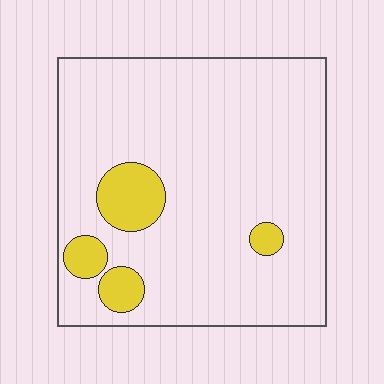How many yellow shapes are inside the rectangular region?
4.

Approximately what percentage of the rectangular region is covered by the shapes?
Approximately 10%.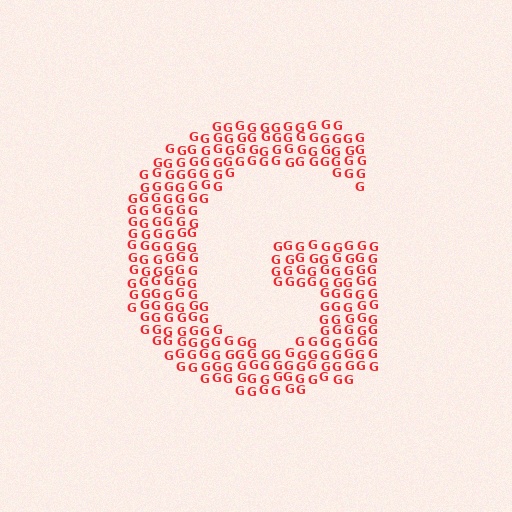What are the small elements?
The small elements are letter G's.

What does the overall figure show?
The overall figure shows the letter G.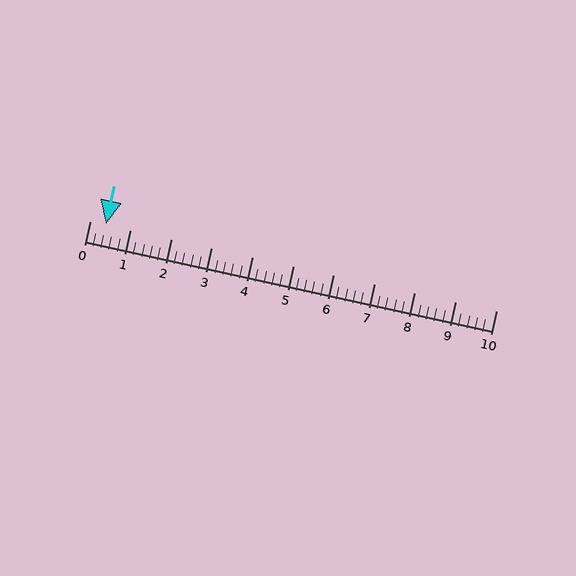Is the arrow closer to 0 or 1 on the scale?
The arrow is closer to 0.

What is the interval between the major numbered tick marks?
The major tick marks are spaced 1 units apart.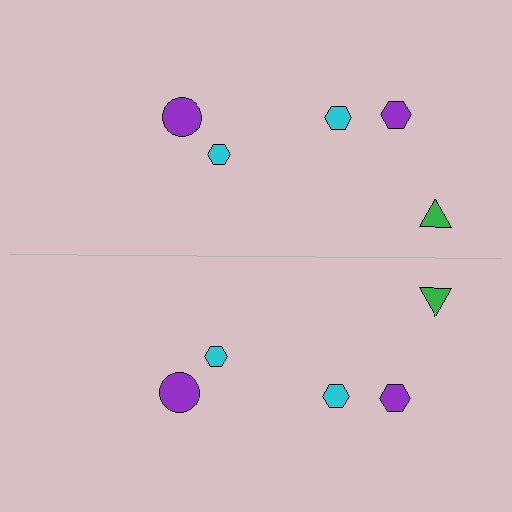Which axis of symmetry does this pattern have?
The pattern has a horizontal axis of symmetry running through the center of the image.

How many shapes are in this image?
There are 10 shapes in this image.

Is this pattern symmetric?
Yes, this pattern has bilateral (reflection) symmetry.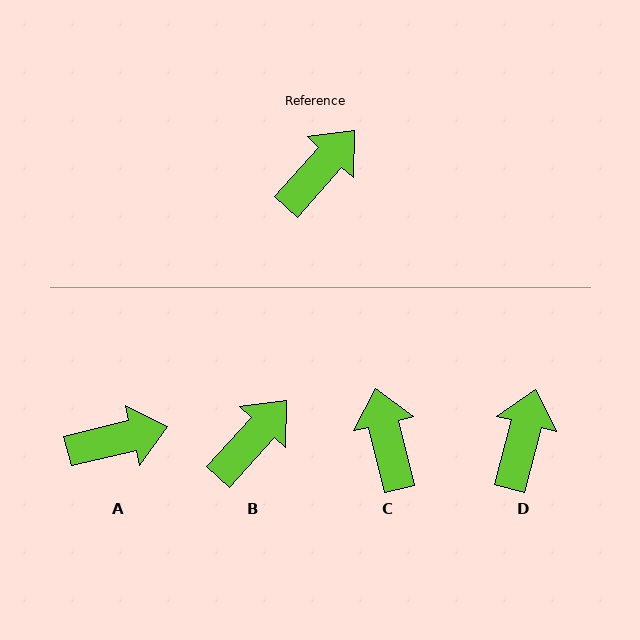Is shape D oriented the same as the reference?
No, it is off by about 27 degrees.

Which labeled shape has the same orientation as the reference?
B.